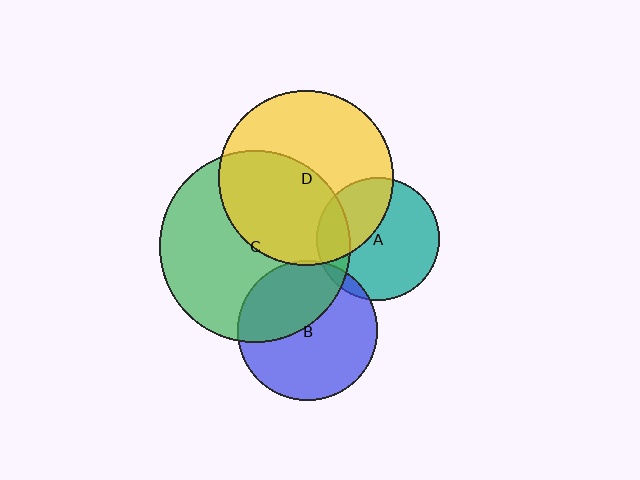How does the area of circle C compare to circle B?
Approximately 1.9 times.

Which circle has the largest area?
Circle C (green).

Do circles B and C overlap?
Yes.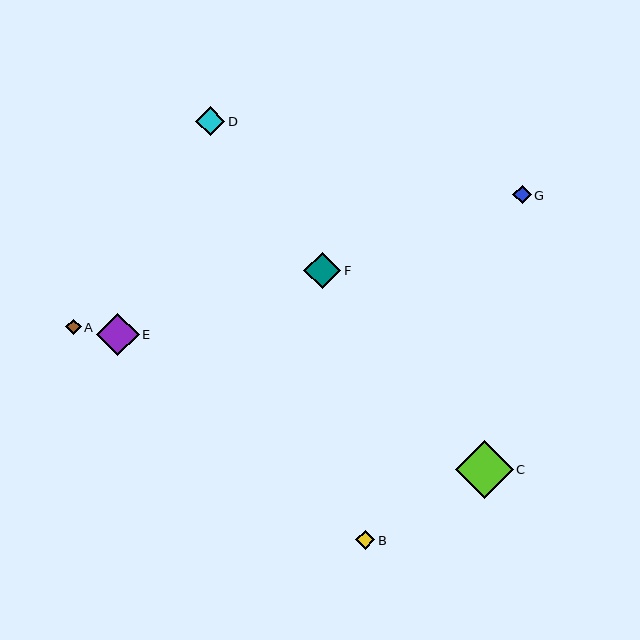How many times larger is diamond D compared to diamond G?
Diamond D is approximately 1.6 times the size of diamond G.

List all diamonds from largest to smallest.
From largest to smallest: C, E, F, D, B, G, A.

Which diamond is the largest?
Diamond C is the largest with a size of approximately 58 pixels.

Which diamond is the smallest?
Diamond A is the smallest with a size of approximately 16 pixels.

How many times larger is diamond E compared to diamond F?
Diamond E is approximately 1.2 times the size of diamond F.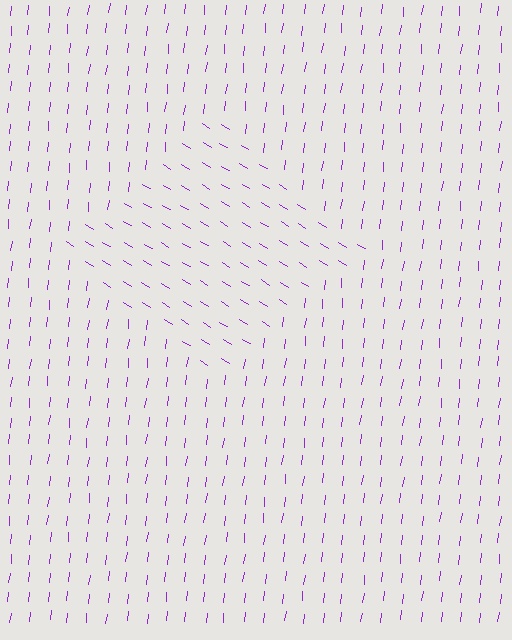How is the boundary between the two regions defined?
The boundary is defined purely by a change in line orientation (approximately 65 degrees difference). All lines are the same color and thickness.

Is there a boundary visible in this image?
Yes, there is a texture boundary formed by a change in line orientation.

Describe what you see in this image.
The image is filled with small purple line segments. A diamond region in the image has lines oriented differently from the surrounding lines, creating a visible texture boundary.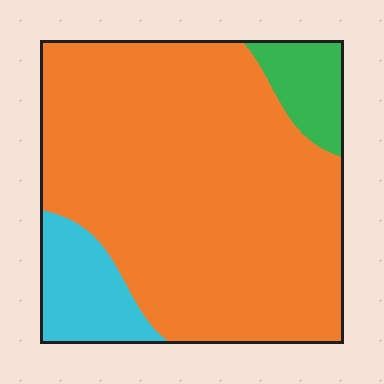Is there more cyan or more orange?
Orange.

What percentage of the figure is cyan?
Cyan covers 11% of the figure.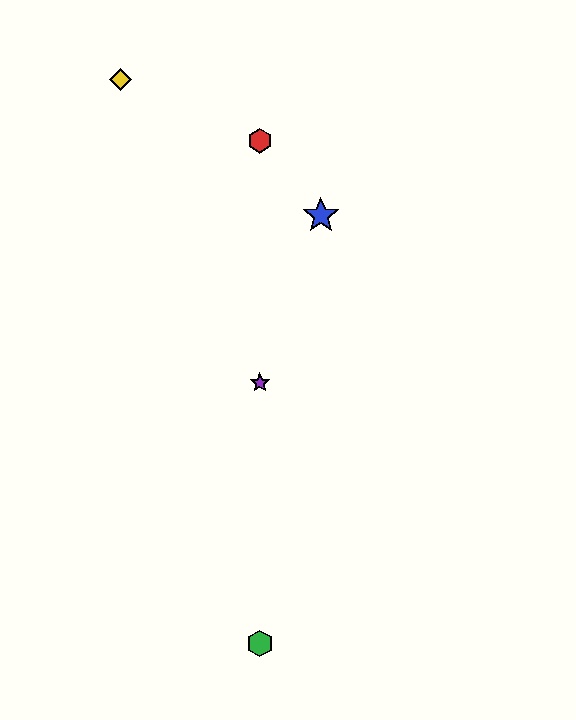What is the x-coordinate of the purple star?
The purple star is at x≈260.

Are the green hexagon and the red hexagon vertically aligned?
Yes, both are at x≈260.